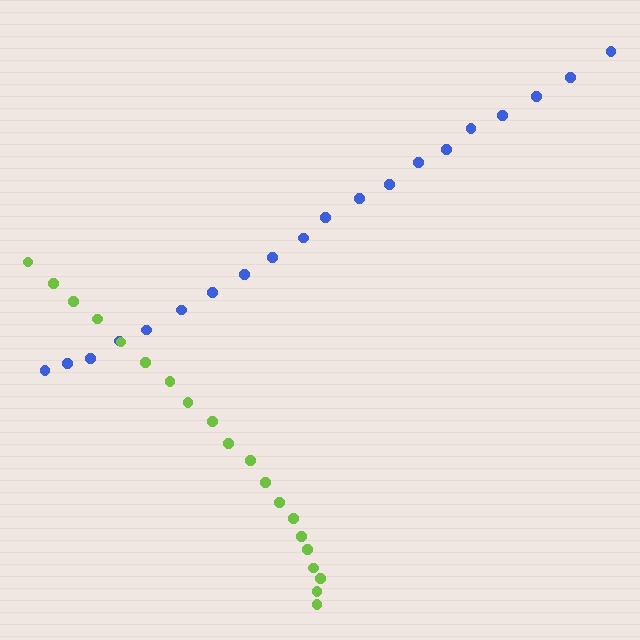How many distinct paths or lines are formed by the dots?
There are 2 distinct paths.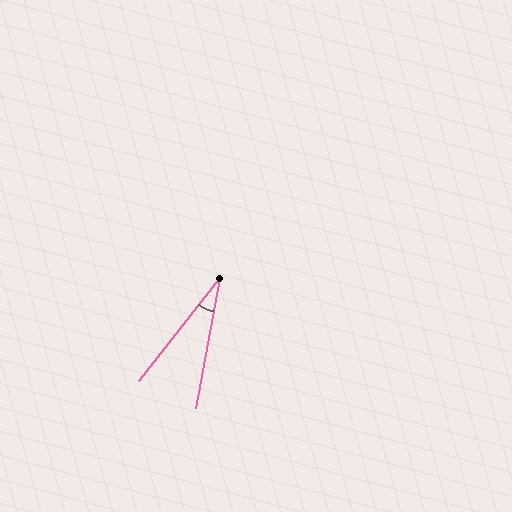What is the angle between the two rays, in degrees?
Approximately 28 degrees.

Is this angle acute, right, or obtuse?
It is acute.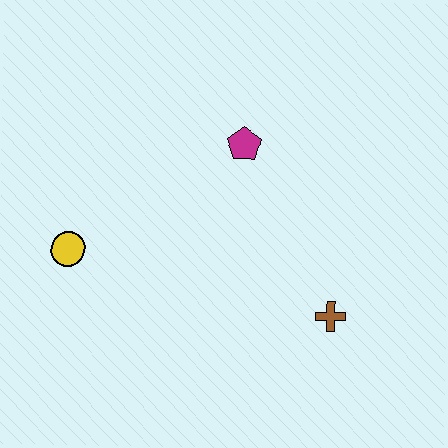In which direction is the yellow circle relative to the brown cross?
The yellow circle is to the left of the brown cross.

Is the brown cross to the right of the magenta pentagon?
Yes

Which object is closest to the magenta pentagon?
The brown cross is closest to the magenta pentagon.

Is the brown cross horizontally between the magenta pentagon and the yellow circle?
No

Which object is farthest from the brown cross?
The yellow circle is farthest from the brown cross.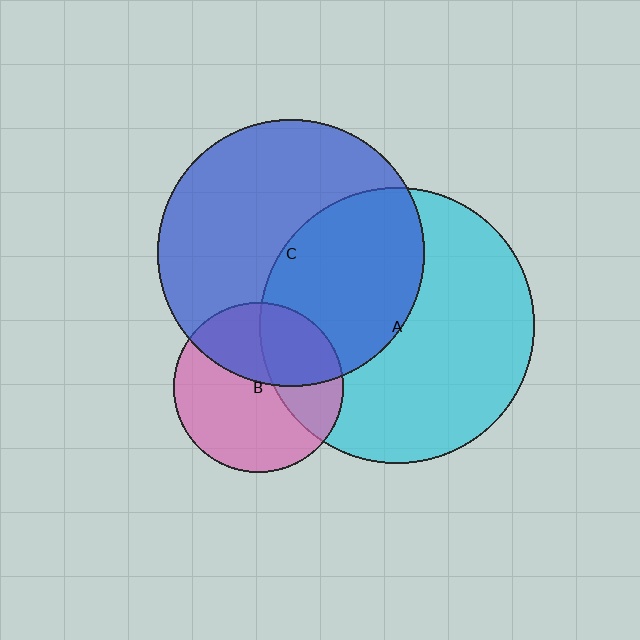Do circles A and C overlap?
Yes.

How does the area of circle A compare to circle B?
Approximately 2.6 times.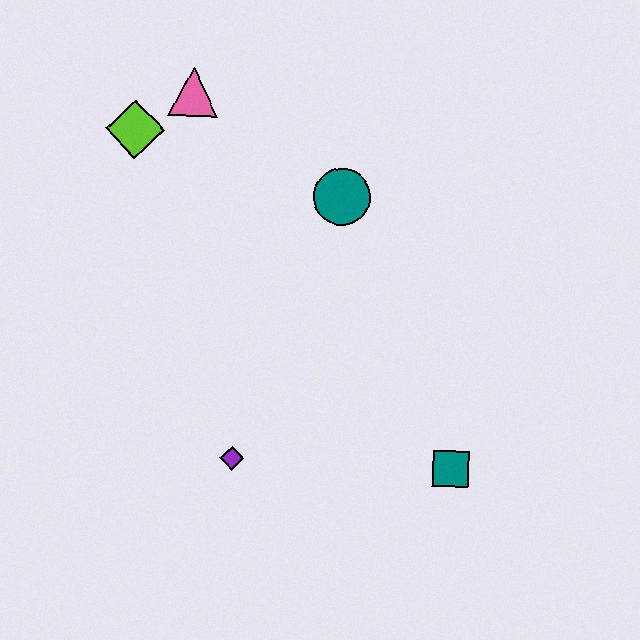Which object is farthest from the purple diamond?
The pink triangle is farthest from the purple diamond.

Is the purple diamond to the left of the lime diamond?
No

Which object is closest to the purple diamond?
The teal square is closest to the purple diamond.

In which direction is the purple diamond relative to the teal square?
The purple diamond is to the left of the teal square.